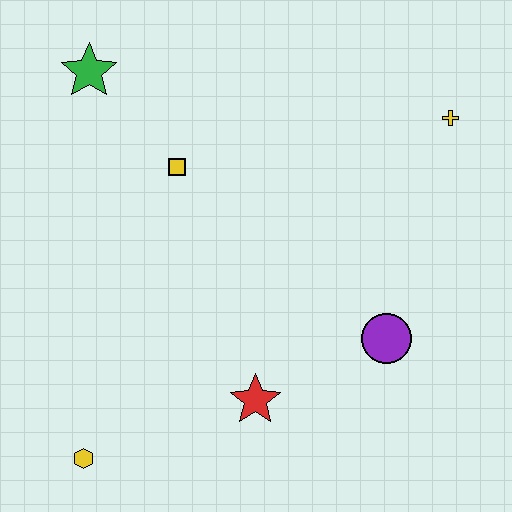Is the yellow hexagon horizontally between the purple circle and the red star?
No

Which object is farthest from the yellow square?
The yellow hexagon is farthest from the yellow square.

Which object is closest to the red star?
The purple circle is closest to the red star.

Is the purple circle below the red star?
No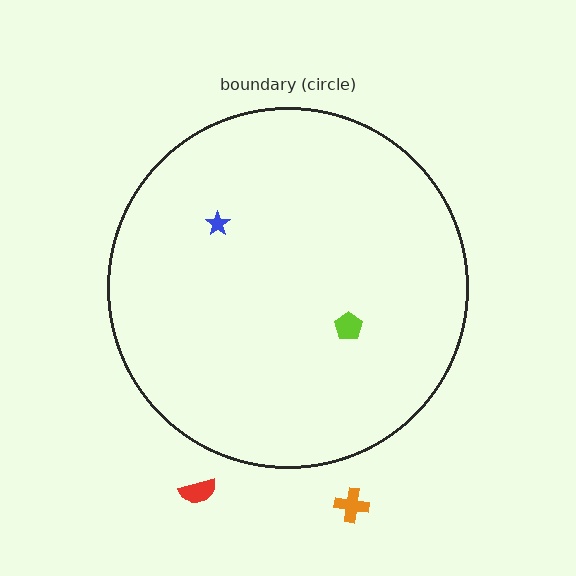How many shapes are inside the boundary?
2 inside, 2 outside.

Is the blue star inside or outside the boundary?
Inside.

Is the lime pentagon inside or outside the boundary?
Inside.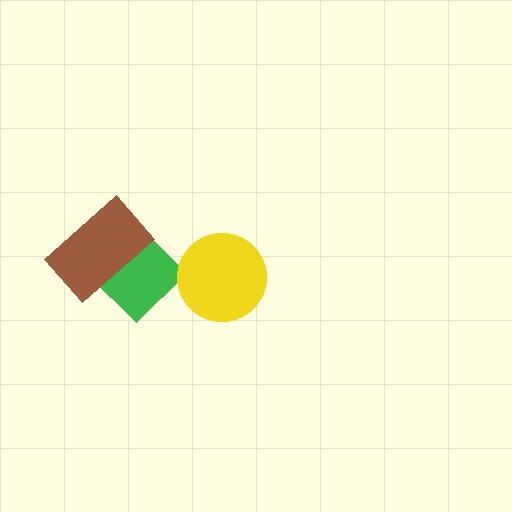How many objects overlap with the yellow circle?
0 objects overlap with the yellow circle.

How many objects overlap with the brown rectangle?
1 object overlaps with the brown rectangle.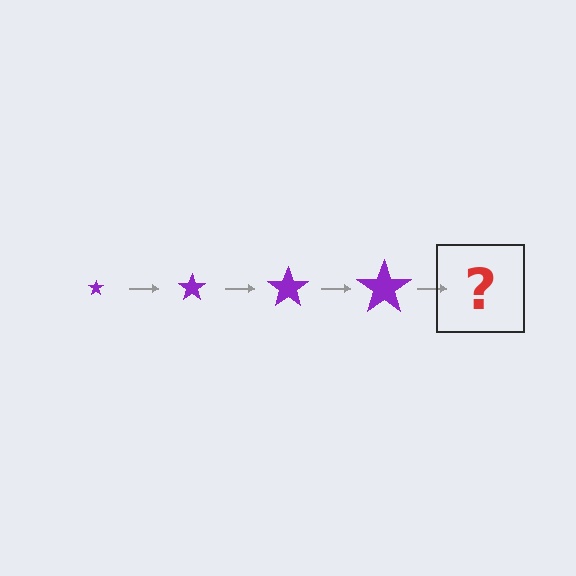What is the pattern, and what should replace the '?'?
The pattern is that the star gets progressively larger each step. The '?' should be a purple star, larger than the previous one.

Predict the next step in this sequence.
The next step is a purple star, larger than the previous one.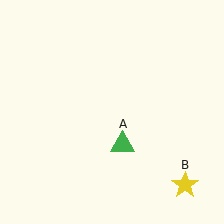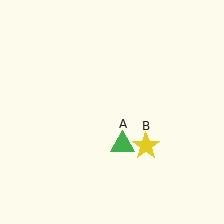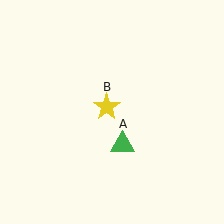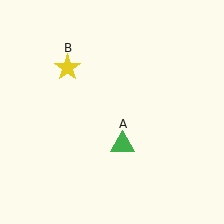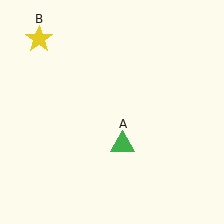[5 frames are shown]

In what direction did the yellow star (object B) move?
The yellow star (object B) moved up and to the left.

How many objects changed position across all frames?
1 object changed position: yellow star (object B).